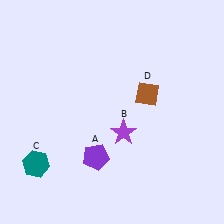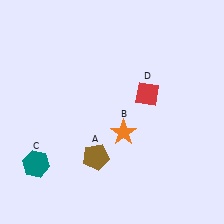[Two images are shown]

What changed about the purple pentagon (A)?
In Image 1, A is purple. In Image 2, it changed to brown.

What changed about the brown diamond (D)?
In Image 1, D is brown. In Image 2, it changed to red.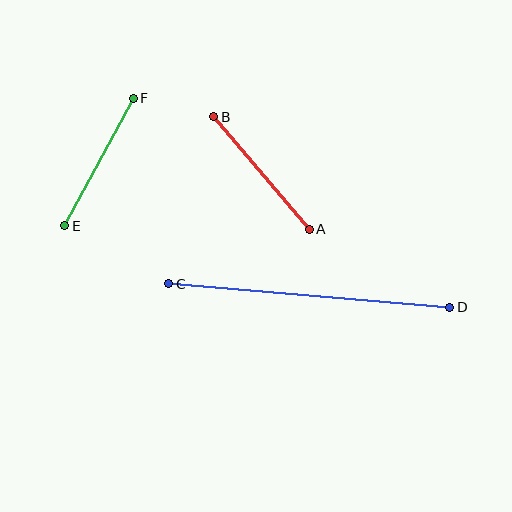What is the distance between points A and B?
The distance is approximately 148 pixels.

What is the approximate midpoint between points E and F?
The midpoint is at approximately (99, 162) pixels.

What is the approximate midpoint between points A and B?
The midpoint is at approximately (261, 173) pixels.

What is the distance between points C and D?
The distance is approximately 282 pixels.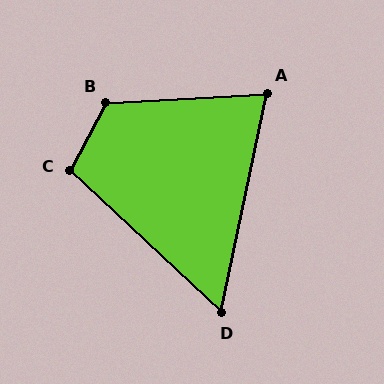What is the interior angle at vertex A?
Approximately 75 degrees (acute).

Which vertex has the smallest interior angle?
D, at approximately 59 degrees.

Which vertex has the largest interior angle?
B, at approximately 121 degrees.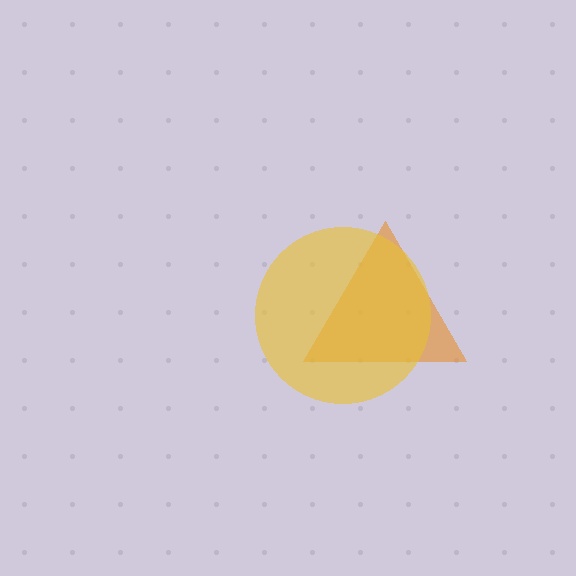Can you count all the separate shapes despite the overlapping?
Yes, there are 2 separate shapes.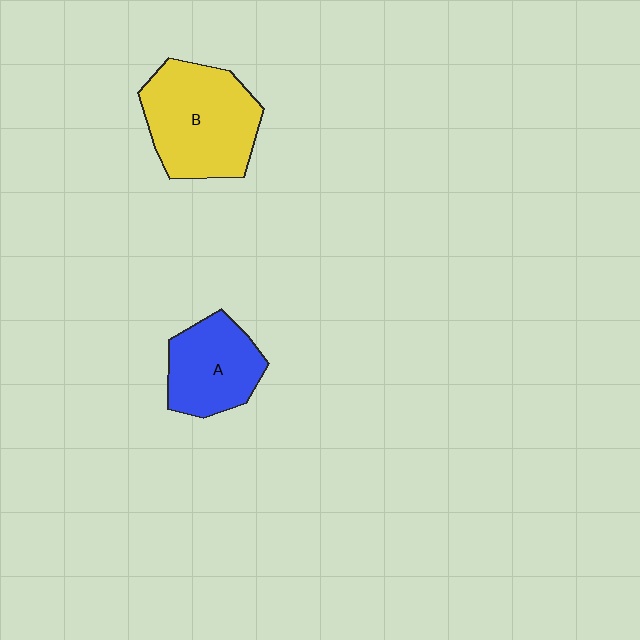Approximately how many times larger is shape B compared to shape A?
Approximately 1.5 times.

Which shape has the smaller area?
Shape A (blue).